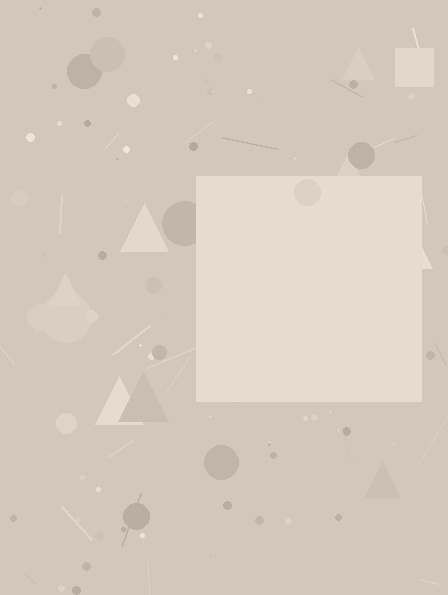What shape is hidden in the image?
A square is hidden in the image.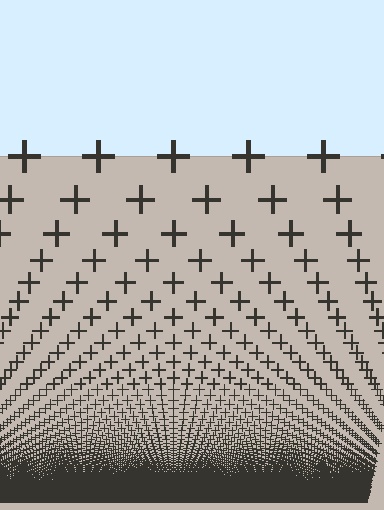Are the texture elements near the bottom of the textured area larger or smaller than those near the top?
Smaller. The gradient is inverted — elements near the bottom are smaller and denser.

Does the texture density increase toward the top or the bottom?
Density increases toward the bottom.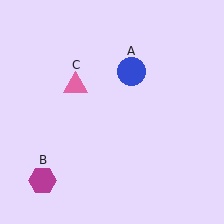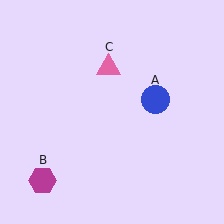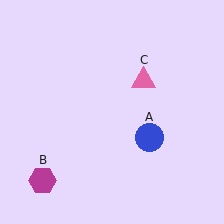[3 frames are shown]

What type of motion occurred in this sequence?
The blue circle (object A), pink triangle (object C) rotated clockwise around the center of the scene.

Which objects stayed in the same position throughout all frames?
Magenta hexagon (object B) remained stationary.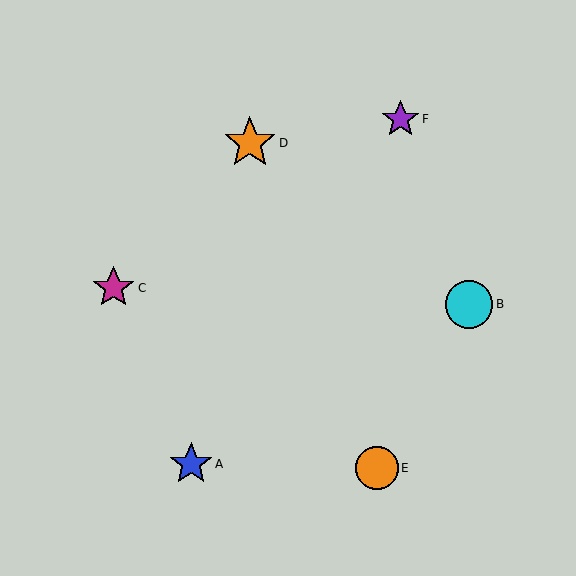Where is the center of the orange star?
The center of the orange star is at (250, 143).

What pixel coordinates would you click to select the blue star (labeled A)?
Click at (191, 464) to select the blue star A.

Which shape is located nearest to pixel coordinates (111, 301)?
The magenta star (labeled C) at (114, 288) is nearest to that location.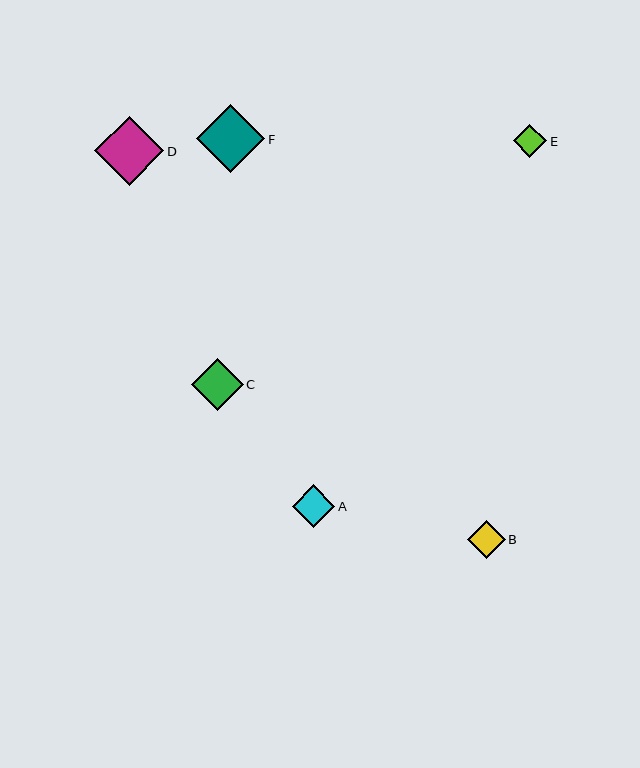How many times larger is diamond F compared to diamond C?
Diamond F is approximately 1.3 times the size of diamond C.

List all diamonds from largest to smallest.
From largest to smallest: D, F, C, A, B, E.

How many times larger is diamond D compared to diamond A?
Diamond D is approximately 1.6 times the size of diamond A.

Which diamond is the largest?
Diamond D is the largest with a size of approximately 69 pixels.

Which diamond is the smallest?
Diamond E is the smallest with a size of approximately 34 pixels.